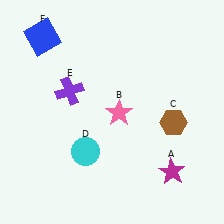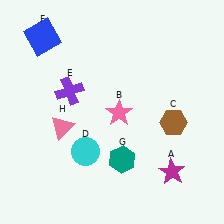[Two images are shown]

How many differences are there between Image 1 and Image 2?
There are 2 differences between the two images.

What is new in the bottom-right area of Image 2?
A teal hexagon (G) was added in the bottom-right area of Image 2.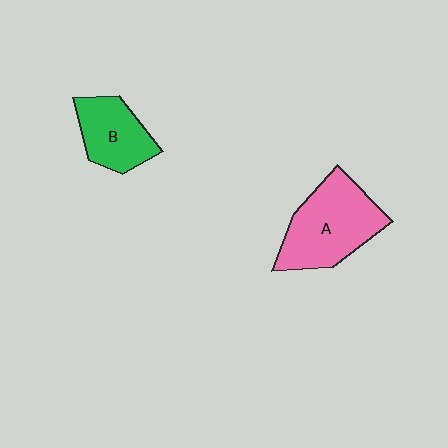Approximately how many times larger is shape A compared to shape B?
Approximately 1.6 times.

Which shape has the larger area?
Shape A (pink).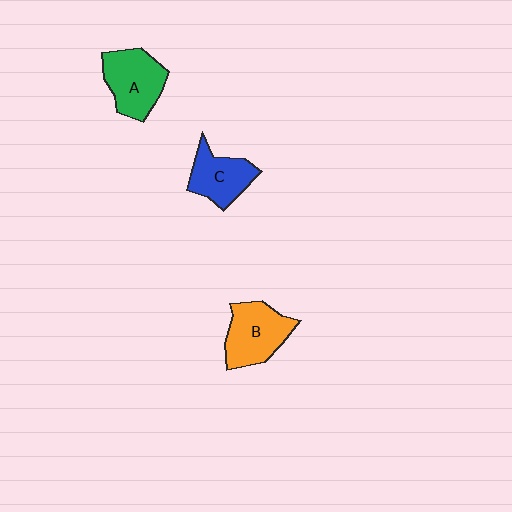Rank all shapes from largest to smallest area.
From largest to smallest: B (orange), A (green), C (blue).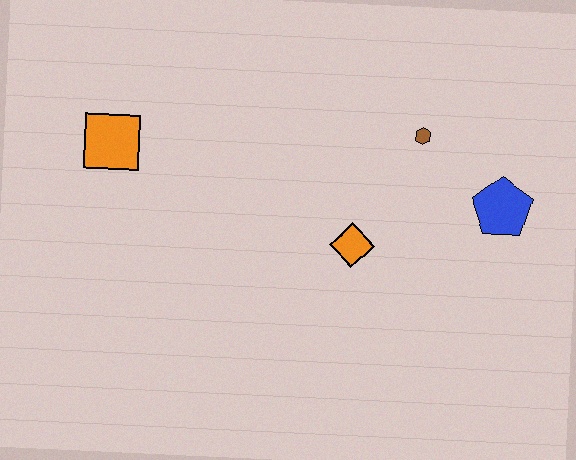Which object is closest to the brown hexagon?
The blue pentagon is closest to the brown hexagon.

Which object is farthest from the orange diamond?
The orange square is farthest from the orange diamond.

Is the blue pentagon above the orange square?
No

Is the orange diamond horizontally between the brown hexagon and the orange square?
Yes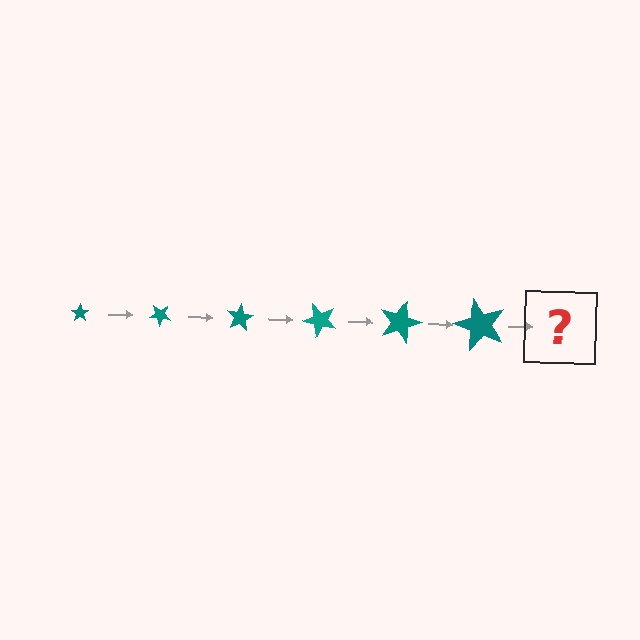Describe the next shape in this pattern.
It should be a star, larger than the previous one and rotated 240 degrees from the start.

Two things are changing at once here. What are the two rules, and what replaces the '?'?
The two rules are that the star grows larger each step and it rotates 40 degrees each step. The '?' should be a star, larger than the previous one and rotated 240 degrees from the start.